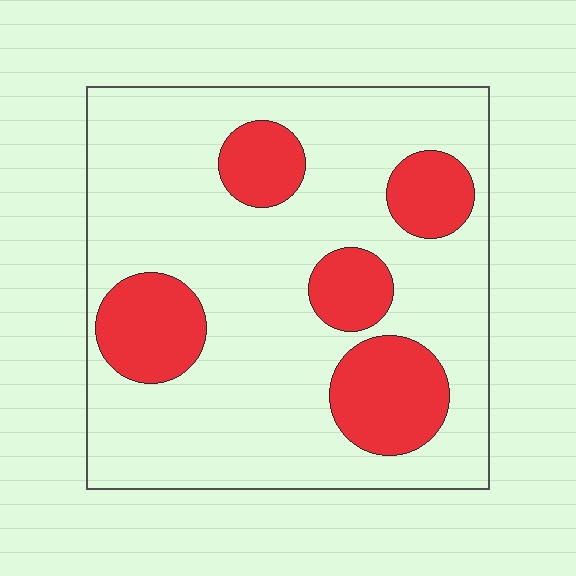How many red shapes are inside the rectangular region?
5.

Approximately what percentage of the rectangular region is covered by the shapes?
Approximately 25%.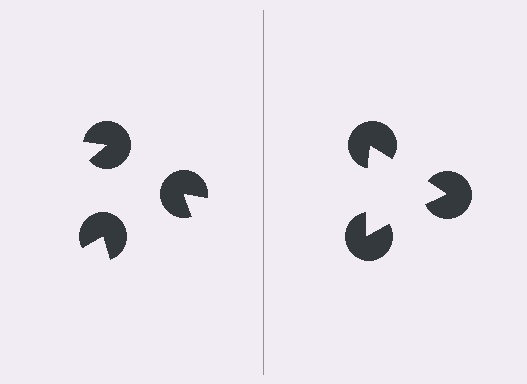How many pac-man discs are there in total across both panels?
6 — 3 on each side.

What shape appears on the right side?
An illusory triangle.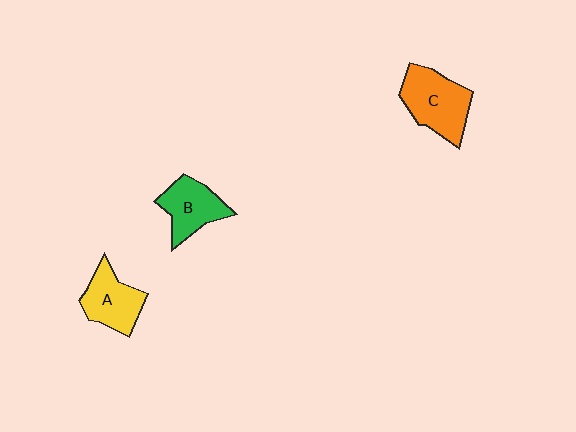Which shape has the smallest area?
Shape B (green).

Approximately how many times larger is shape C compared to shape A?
Approximately 1.3 times.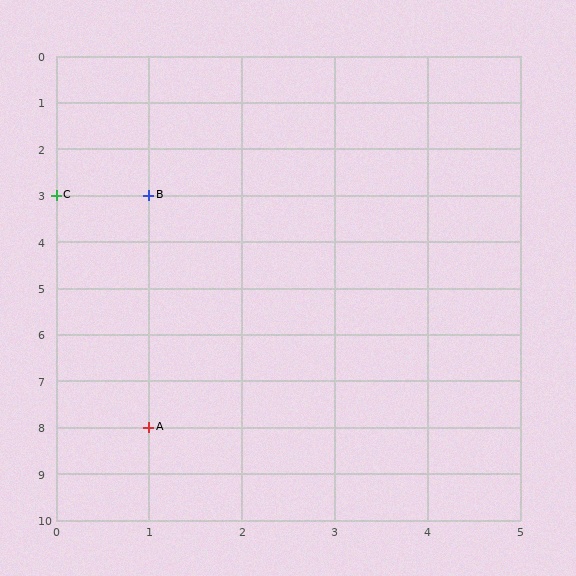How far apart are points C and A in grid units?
Points C and A are 1 column and 5 rows apart (about 5.1 grid units diagonally).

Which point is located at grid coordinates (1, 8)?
Point A is at (1, 8).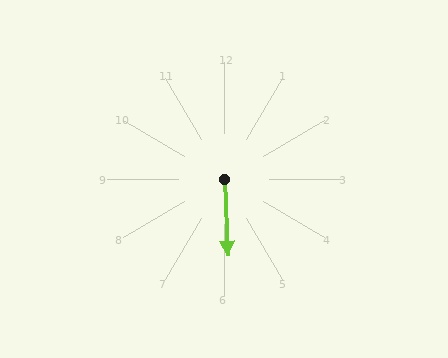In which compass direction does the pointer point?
South.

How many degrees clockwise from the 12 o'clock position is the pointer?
Approximately 177 degrees.